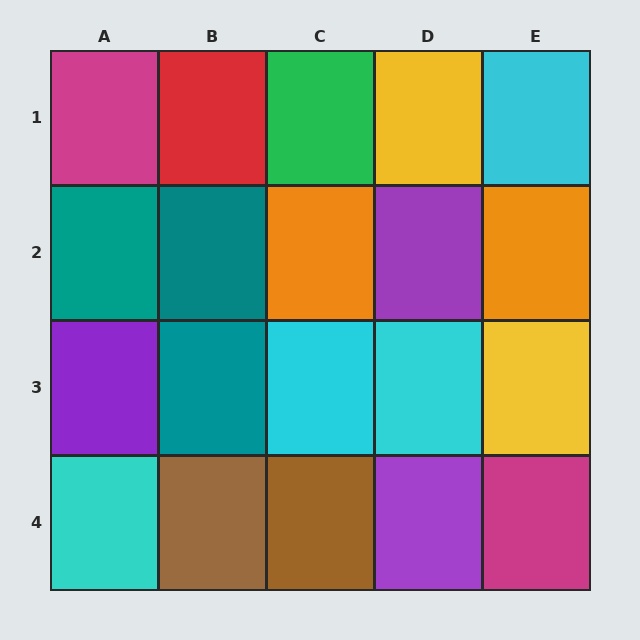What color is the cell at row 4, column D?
Purple.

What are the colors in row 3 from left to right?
Purple, teal, cyan, cyan, yellow.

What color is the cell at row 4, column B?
Brown.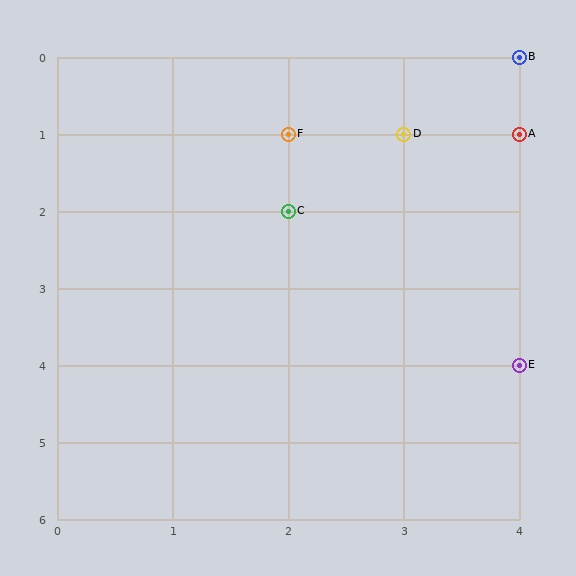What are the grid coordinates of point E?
Point E is at grid coordinates (4, 4).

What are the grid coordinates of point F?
Point F is at grid coordinates (2, 1).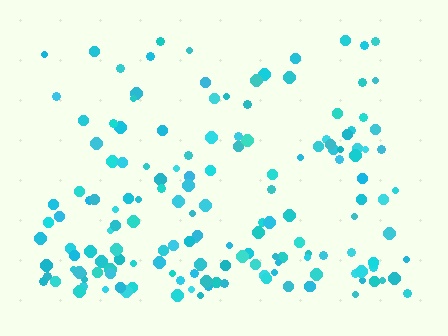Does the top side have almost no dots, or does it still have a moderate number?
Still a moderate number, just noticeably fewer than the bottom.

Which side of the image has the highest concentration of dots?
The bottom.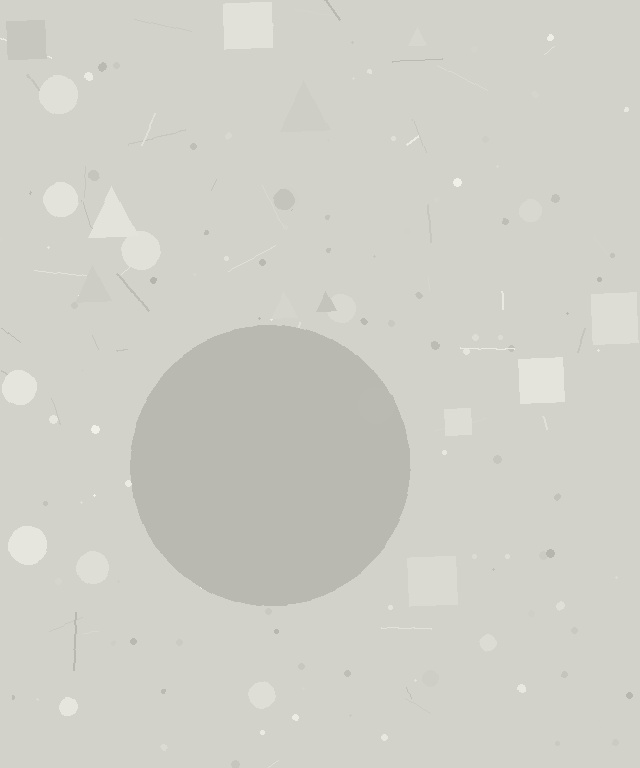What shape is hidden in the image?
A circle is hidden in the image.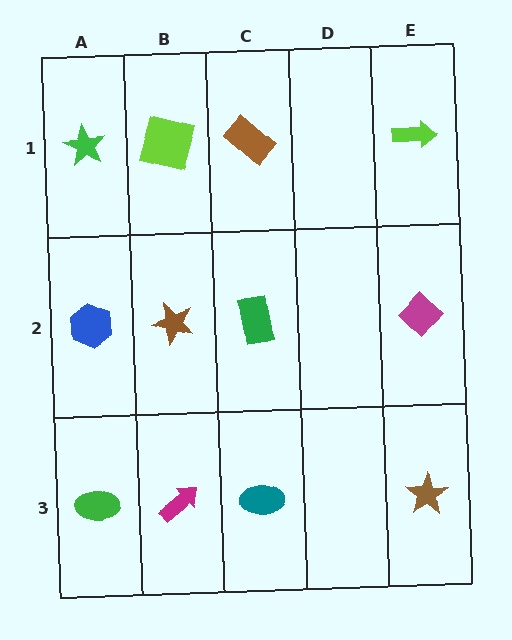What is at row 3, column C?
A teal ellipse.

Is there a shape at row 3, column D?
No, that cell is empty.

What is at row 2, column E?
A magenta diamond.